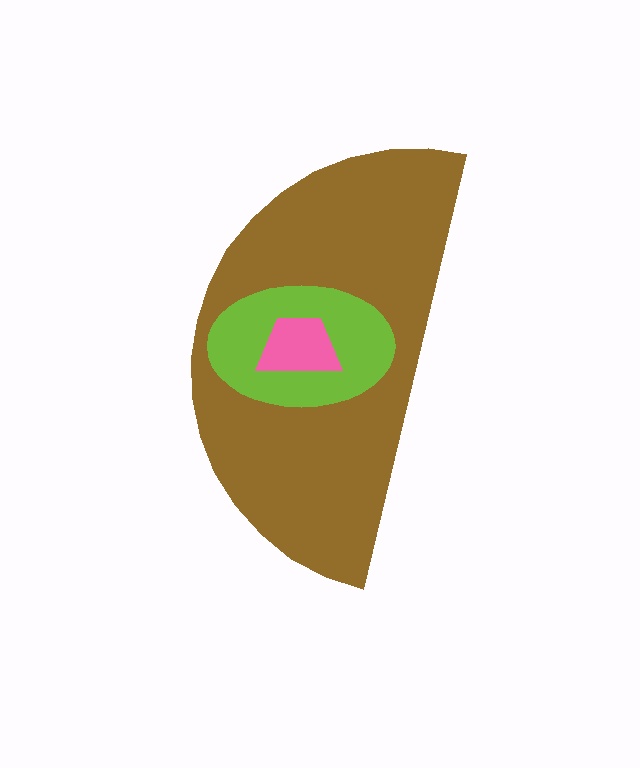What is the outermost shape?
The brown semicircle.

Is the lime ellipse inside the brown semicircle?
Yes.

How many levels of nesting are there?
3.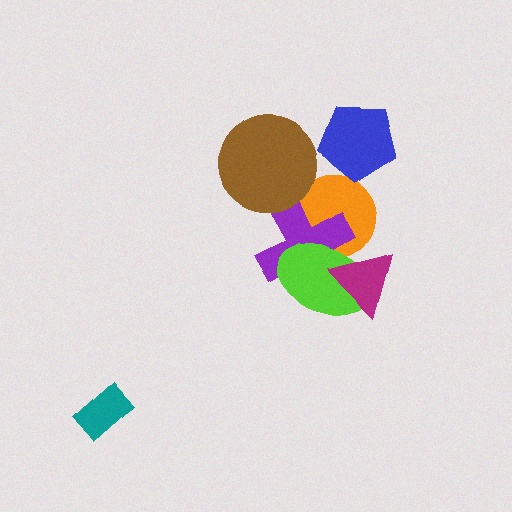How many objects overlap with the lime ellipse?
3 objects overlap with the lime ellipse.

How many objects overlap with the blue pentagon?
0 objects overlap with the blue pentagon.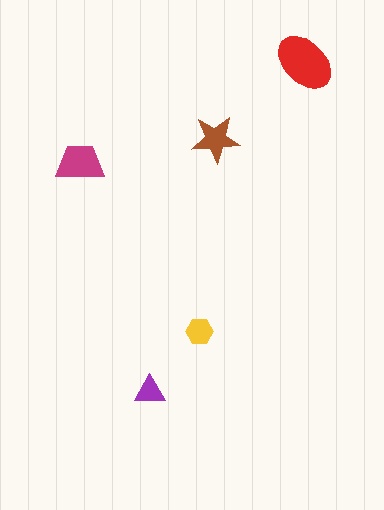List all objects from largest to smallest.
The red ellipse, the magenta trapezoid, the brown star, the yellow hexagon, the purple triangle.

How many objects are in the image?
There are 5 objects in the image.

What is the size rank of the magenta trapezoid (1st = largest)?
2nd.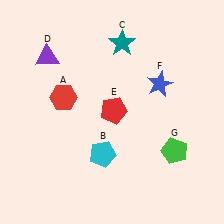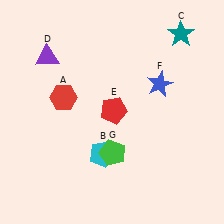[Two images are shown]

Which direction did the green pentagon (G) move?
The green pentagon (G) moved left.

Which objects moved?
The objects that moved are: the teal star (C), the green pentagon (G).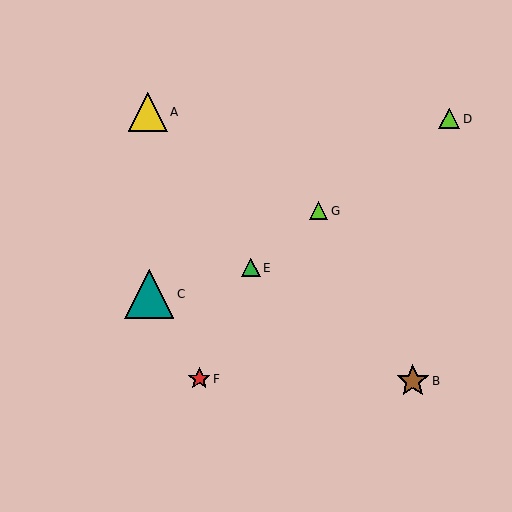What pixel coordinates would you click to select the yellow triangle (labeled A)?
Click at (148, 112) to select the yellow triangle A.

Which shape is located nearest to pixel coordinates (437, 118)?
The lime triangle (labeled D) at (449, 119) is nearest to that location.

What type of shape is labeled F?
Shape F is a red star.